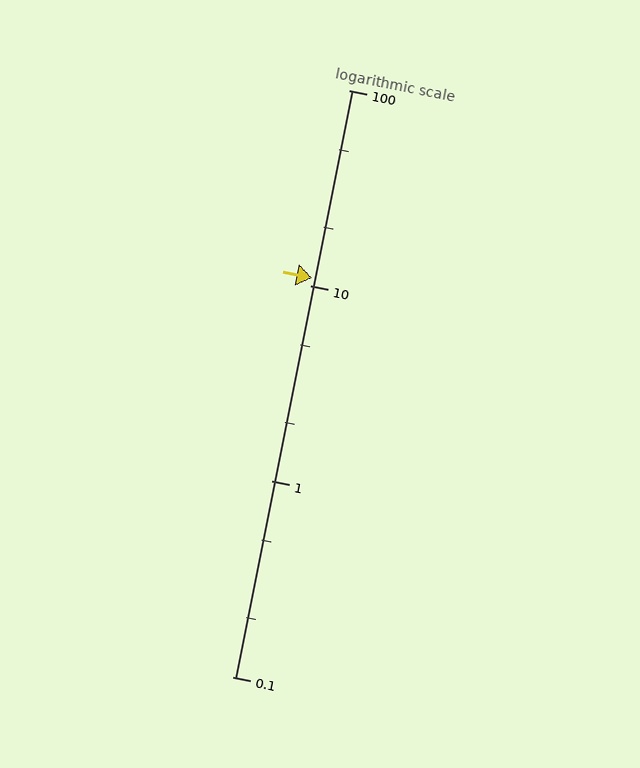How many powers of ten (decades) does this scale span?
The scale spans 3 decades, from 0.1 to 100.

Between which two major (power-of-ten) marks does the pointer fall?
The pointer is between 10 and 100.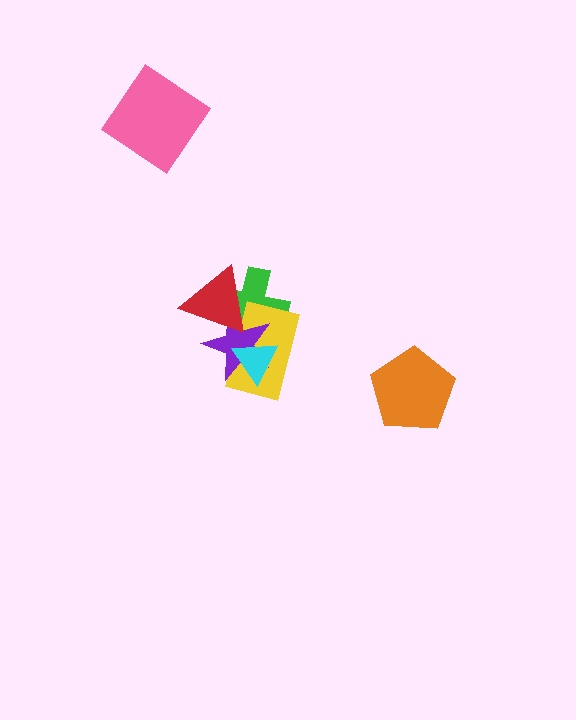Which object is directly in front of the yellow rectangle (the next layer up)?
The purple star is directly in front of the yellow rectangle.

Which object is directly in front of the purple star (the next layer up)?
The cyan triangle is directly in front of the purple star.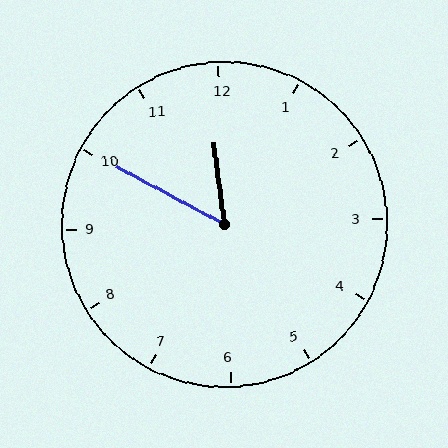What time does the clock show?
11:50.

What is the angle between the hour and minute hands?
Approximately 55 degrees.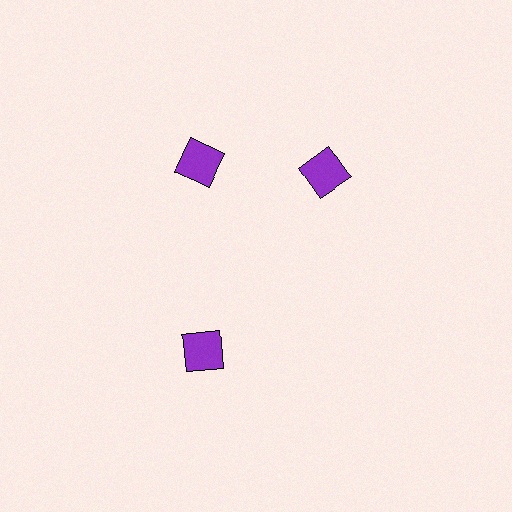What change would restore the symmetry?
The symmetry would be restored by rotating it back into even spacing with its neighbors so that all 3 squares sit at equal angles and equal distance from the center.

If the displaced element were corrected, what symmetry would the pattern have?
It would have 3-fold rotational symmetry — the pattern would map onto itself every 120 degrees.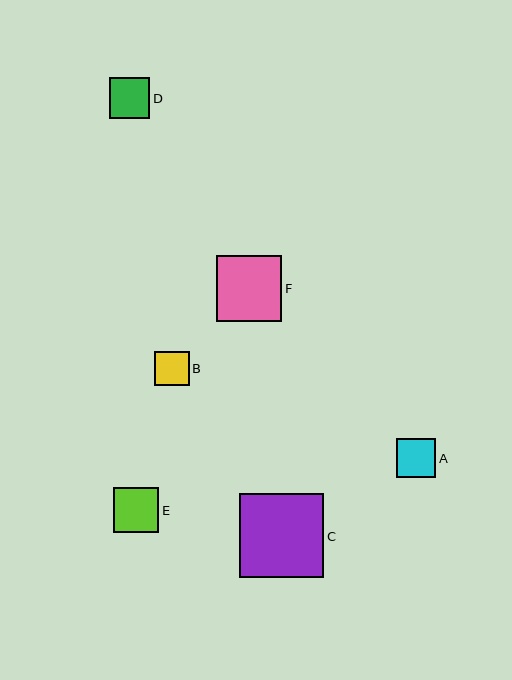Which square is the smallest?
Square B is the smallest with a size of approximately 34 pixels.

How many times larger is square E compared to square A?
Square E is approximately 1.2 times the size of square A.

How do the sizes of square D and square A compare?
Square D and square A are approximately the same size.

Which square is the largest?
Square C is the largest with a size of approximately 84 pixels.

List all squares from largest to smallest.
From largest to smallest: C, F, E, D, A, B.